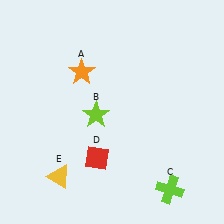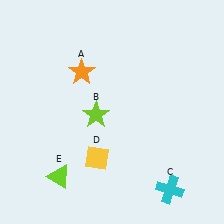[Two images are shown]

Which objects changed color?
C changed from lime to cyan. D changed from red to yellow. E changed from yellow to lime.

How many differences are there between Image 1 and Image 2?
There are 3 differences between the two images.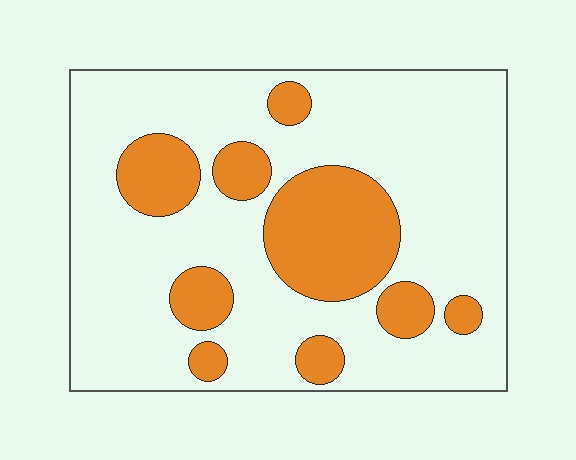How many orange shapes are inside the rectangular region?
9.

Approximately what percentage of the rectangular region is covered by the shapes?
Approximately 25%.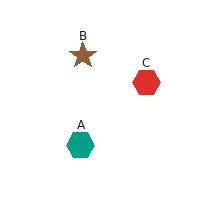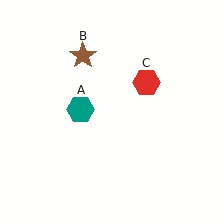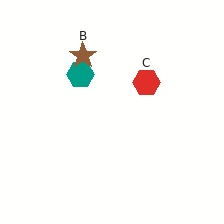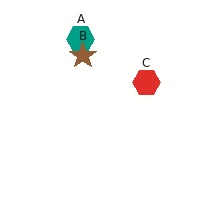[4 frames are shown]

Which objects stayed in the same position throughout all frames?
Brown star (object B) and red hexagon (object C) remained stationary.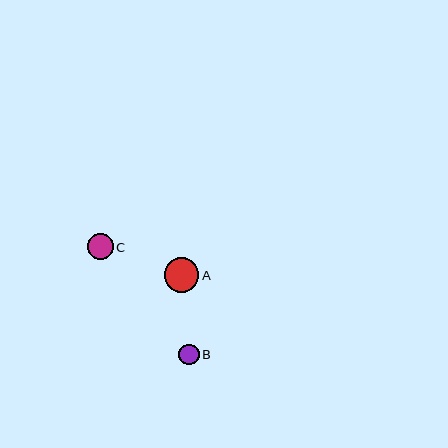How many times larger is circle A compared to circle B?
Circle A is approximately 1.7 times the size of circle B.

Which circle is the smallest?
Circle B is the smallest with a size of approximately 20 pixels.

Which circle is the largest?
Circle A is the largest with a size of approximately 35 pixels.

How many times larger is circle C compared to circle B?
Circle C is approximately 1.3 times the size of circle B.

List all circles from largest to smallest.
From largest to smallest: A, C, B.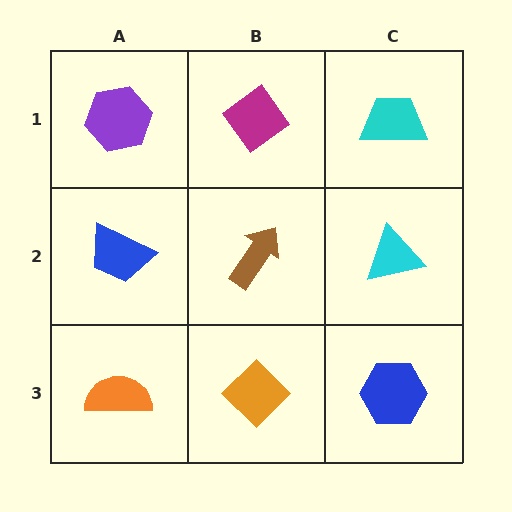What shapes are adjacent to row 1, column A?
A blue trapezoid (row 2, column A), a magenta diamond (row 1, column B).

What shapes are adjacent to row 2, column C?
A cyan trapezoid (row 1, column C), a blue hexagon (row 3, column C), a brown arrow (row 2, column B).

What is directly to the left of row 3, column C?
An orange diamond.